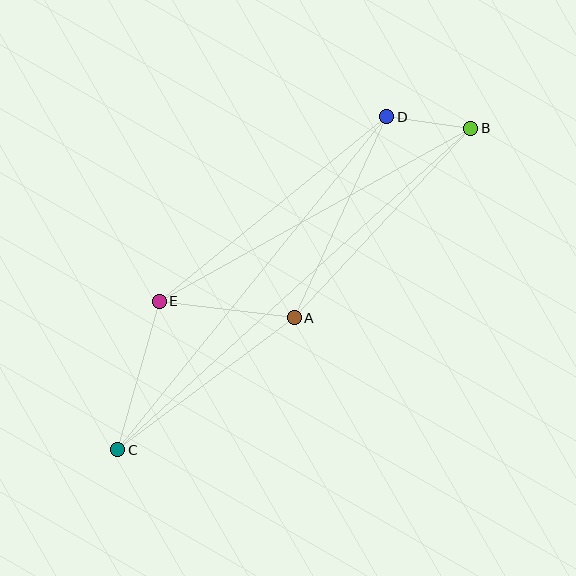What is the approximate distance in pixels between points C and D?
The distance between C and D is approximately 428 pixels.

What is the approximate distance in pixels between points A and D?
The distance between A and D is approximately 221 pixels.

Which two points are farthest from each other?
Points B and C are farthest from each other.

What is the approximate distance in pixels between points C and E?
The distance between C and E is approximately 154 pixels.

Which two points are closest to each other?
Points B and D are closest to each other.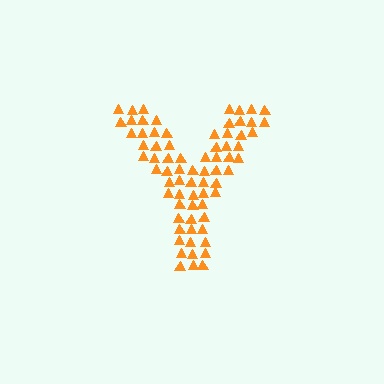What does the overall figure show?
The overall figure shows the letter Y.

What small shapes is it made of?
It is made of small triangles.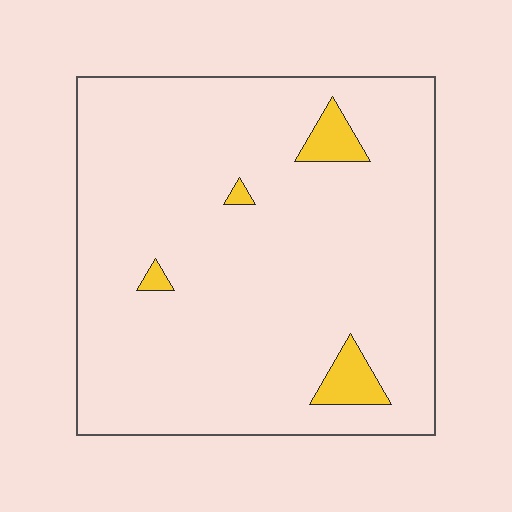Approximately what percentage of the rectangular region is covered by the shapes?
Approximately 5%.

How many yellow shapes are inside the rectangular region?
4.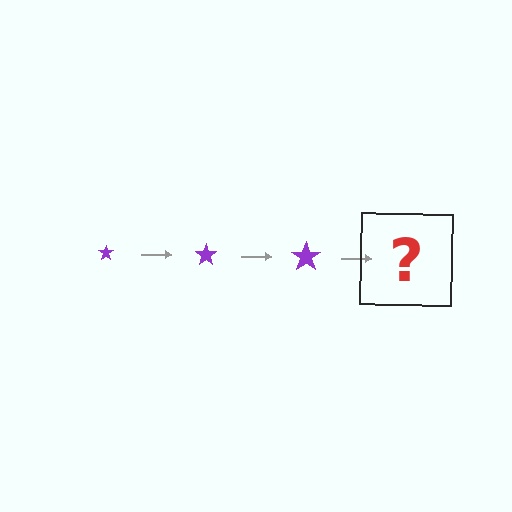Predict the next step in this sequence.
The next step is a purple star, larger than the previous one.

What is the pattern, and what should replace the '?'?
The pattern is that the star gets progressively larger each step. The '?' should be a purple star, larger than the previous one.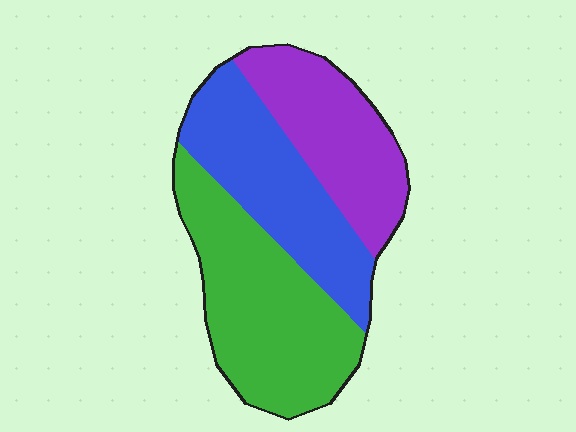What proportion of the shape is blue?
Blue covers around 30% of the shape.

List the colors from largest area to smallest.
From largest to smallest: green, blue, purple.